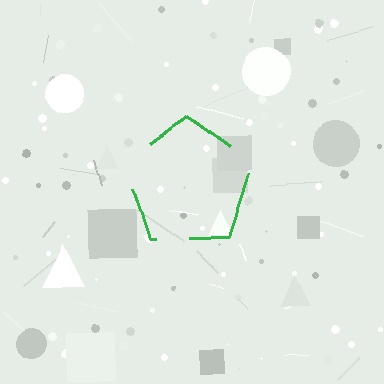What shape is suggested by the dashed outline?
The dashed outline suggests a pentagon.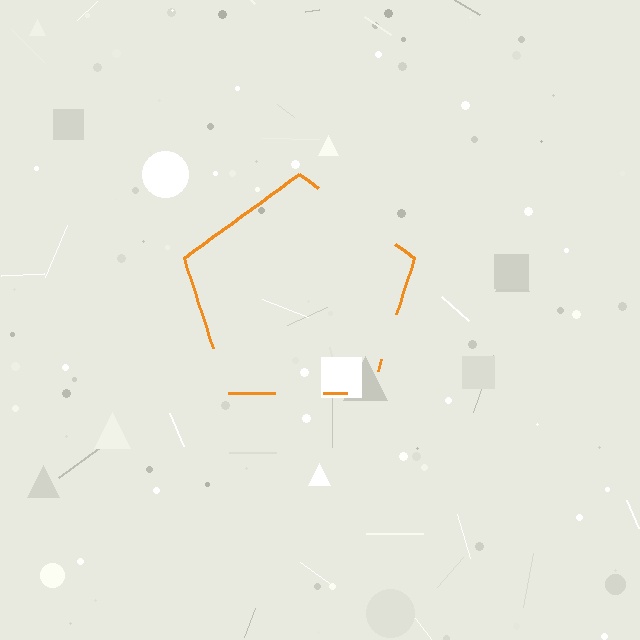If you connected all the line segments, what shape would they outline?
They would outline a pentagon.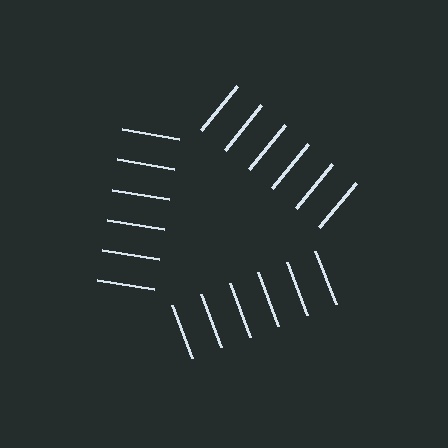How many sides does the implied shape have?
3 sides — the line-ends trace a triangle.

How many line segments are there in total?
18 — 6 along each of the 3 edges.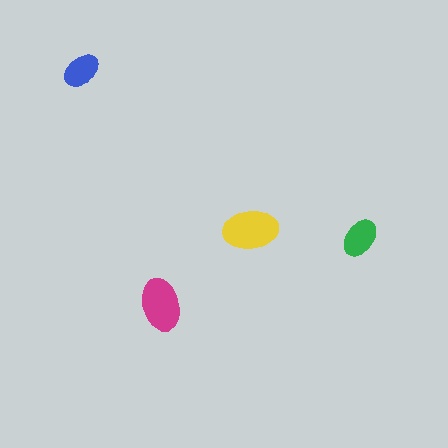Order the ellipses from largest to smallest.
the yellow one, the magenta one, the green one, the blue one.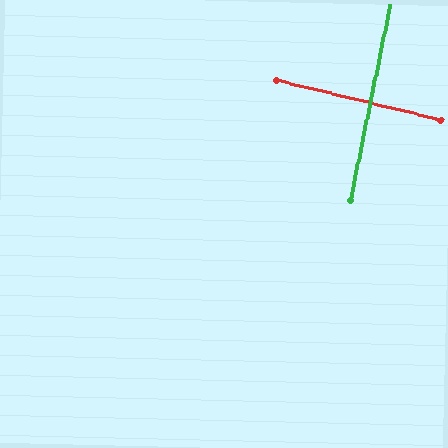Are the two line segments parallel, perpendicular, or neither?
Perpendicular — they meet at approximately 88°.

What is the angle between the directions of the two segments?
Approximately 88 degrees.